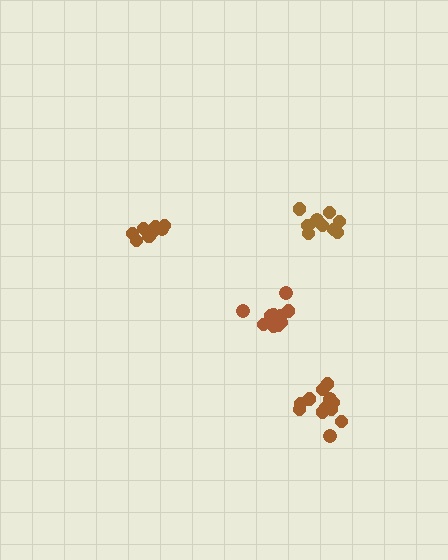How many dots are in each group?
Group 1: 12 dots, Group 2: 10 dots, Group 3: 10 dots, Group 4: 9 dots (41 total).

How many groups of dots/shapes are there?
There are 4 groups.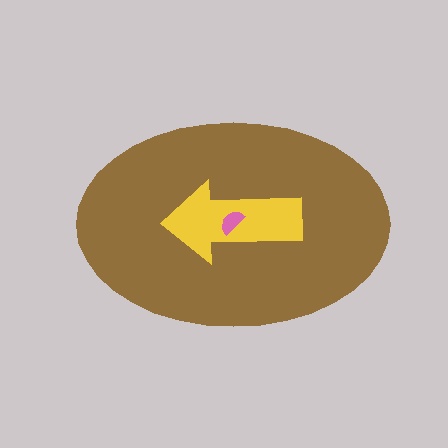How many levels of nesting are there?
3.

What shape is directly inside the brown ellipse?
The yellow arrow.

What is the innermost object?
The pink semicircle.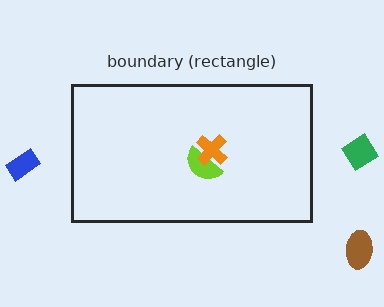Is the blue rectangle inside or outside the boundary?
Outside.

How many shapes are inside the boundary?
2 inside, 3 outside.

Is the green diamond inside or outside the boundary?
Outside.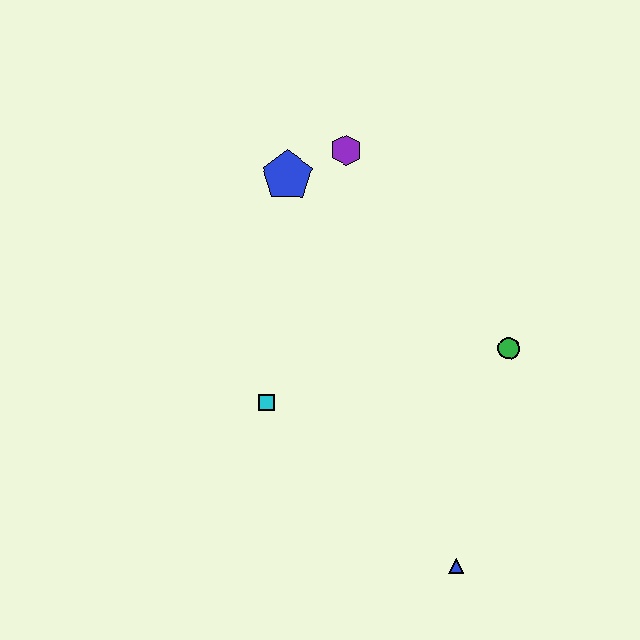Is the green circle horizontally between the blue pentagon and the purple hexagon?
No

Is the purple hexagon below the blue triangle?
No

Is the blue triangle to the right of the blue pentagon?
Yes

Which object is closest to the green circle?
The blue triangle is closest to the green circle.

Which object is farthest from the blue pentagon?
The blue triangle is farthest from the blue pentagon.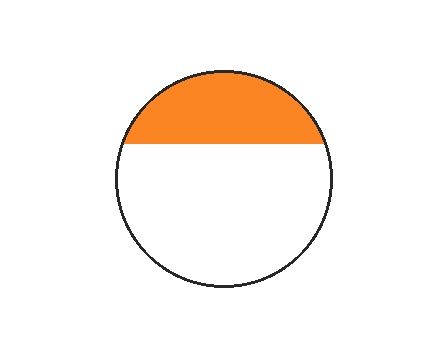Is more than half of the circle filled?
No.